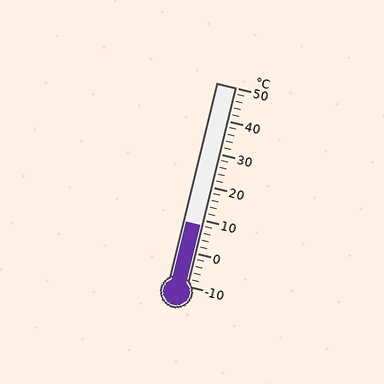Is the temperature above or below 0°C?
The temperature is above 0°C.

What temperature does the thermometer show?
The thermometer shows approximately 8°C.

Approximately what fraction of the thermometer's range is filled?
The thermometer is filled to approximately 30% of its range.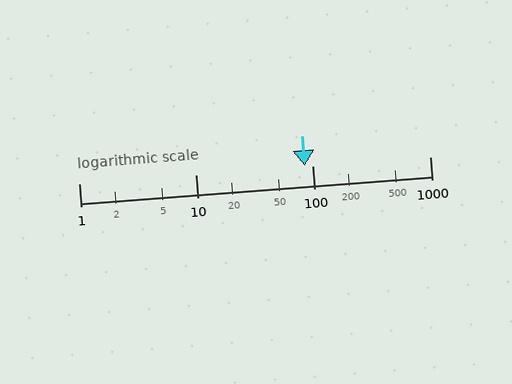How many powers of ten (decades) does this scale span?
The scale spans 3 decades, from 1 to 1000.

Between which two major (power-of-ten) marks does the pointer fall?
The pointer is between 10 and 100.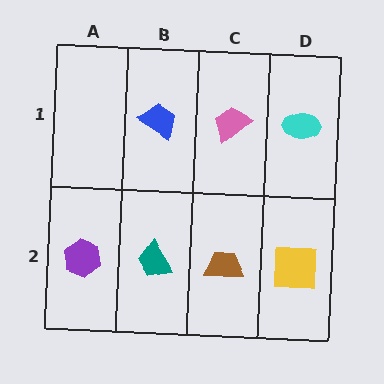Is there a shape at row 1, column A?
No, that cell is empty.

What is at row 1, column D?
A cyan ellipse.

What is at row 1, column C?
A pink trapezoid.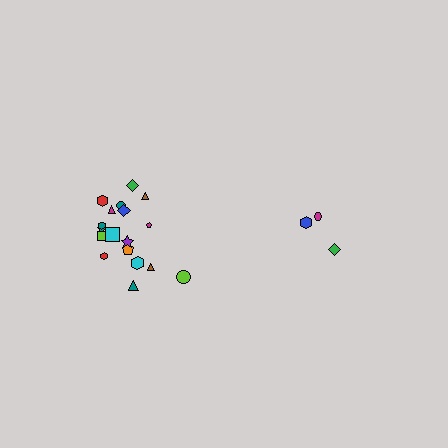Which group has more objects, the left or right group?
The left group.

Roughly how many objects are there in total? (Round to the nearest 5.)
Roughly 20 objects in total.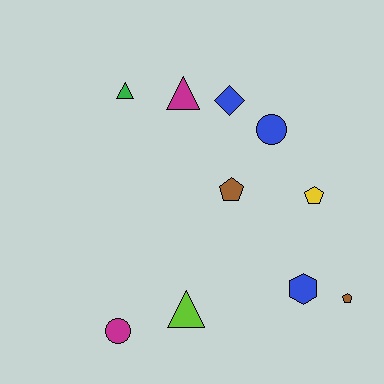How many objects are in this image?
There are 10 objects.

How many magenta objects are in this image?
There are 2 magenta objects.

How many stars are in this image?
There are no stars.